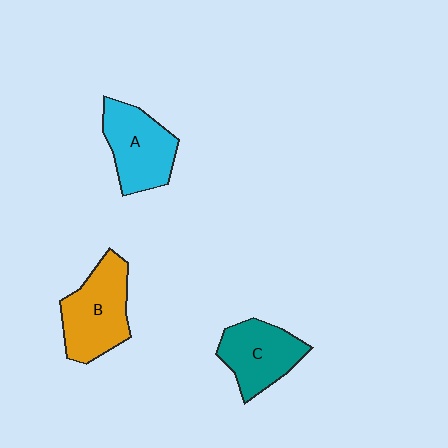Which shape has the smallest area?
Shape C (teal).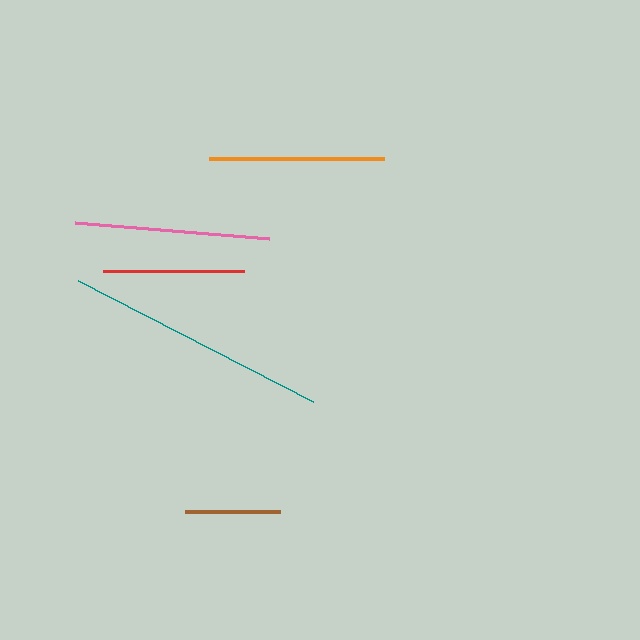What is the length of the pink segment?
The pink segment is approximately 195 pixels long.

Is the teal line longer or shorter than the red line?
The teal line is longer than the red line.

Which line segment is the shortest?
The brown line is the shortest at approximately 94 pixels.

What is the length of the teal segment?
The teal segment is approximately 264 pixels long.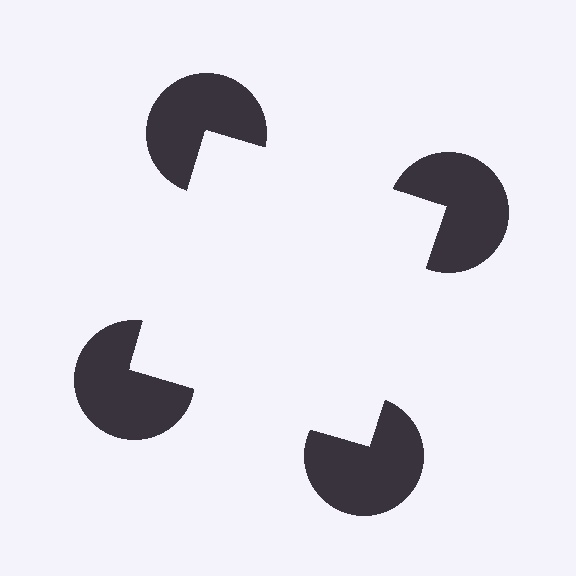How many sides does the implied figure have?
4 sides.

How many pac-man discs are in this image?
There are 4 — one at each vertex of the illusory square.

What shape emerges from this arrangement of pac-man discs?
An illusory square — its edges are inferred from the aligned wedge cuts in the pac-man discs, not physically drawn.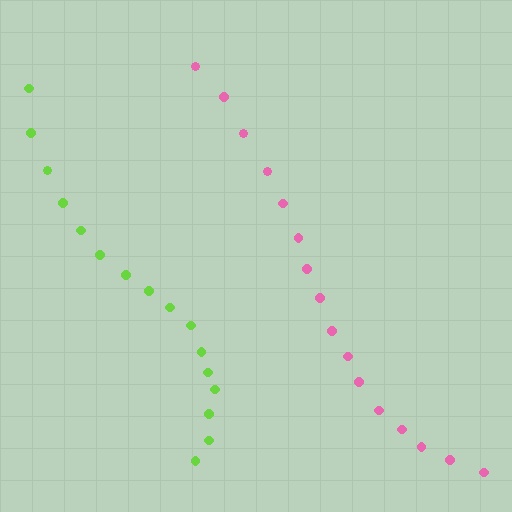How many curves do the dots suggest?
There are 2 distinct paths.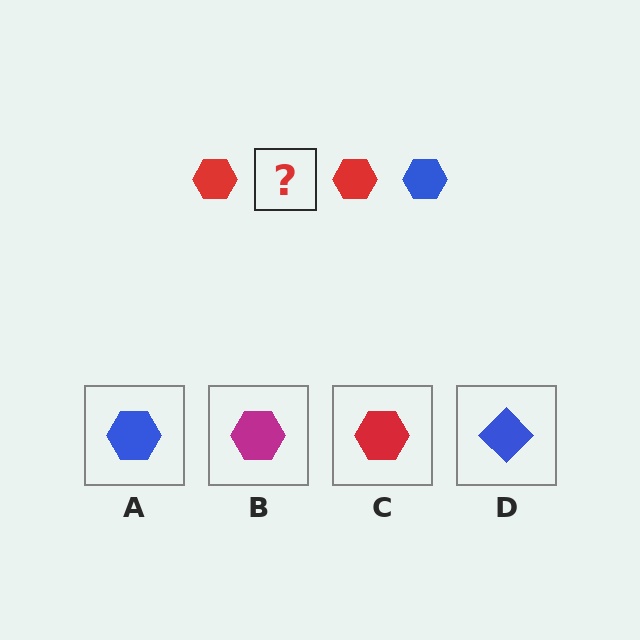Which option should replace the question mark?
Option A.